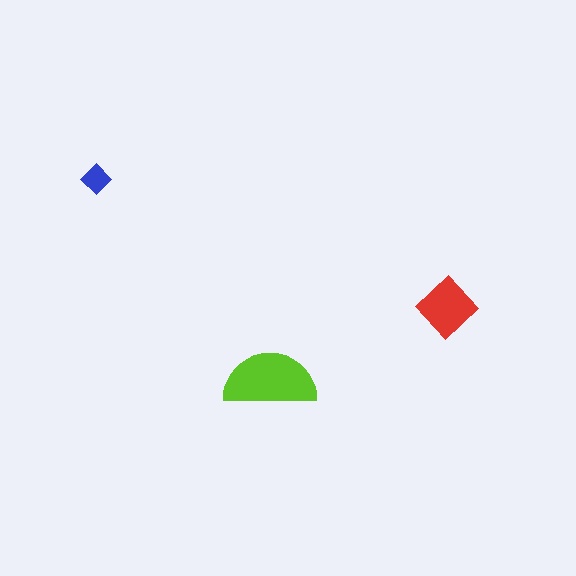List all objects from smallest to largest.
The blue diamond, the red diamond, the lime semicircle.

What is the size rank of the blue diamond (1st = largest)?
3rd.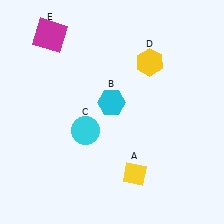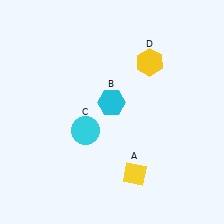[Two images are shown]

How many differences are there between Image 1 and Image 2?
There is 1 difference between the two images.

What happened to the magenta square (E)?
The magenta square (E) was removed in Image 2. It was in the top-left area of Image 1.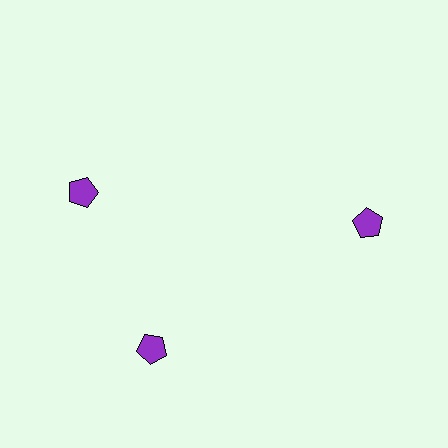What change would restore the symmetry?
The symmetry would be restored by rotating it back into even spacing with its neighbors so that all 3 pentagons sit at equal angles and equal distance from the center.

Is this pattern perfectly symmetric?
No. The 3 purple pentagons are arranged in a ring, but one element near the 11 o'clock position is rotated out of alignment along the ring, breaking the 3-fold rotational symmetry.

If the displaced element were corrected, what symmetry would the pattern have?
It would have 3-fold rotational symmetry — the pattern would map onto itself every 120 degrees.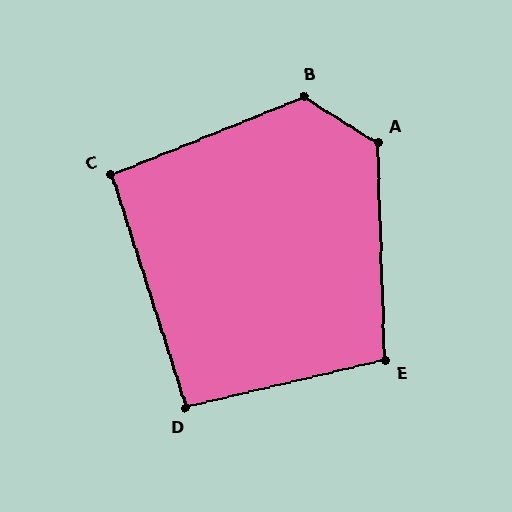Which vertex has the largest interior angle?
B, at approximately 126 degrees.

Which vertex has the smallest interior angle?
C, at approximately 94 degrees.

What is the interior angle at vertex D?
Approximately 95 degrees (approximately right).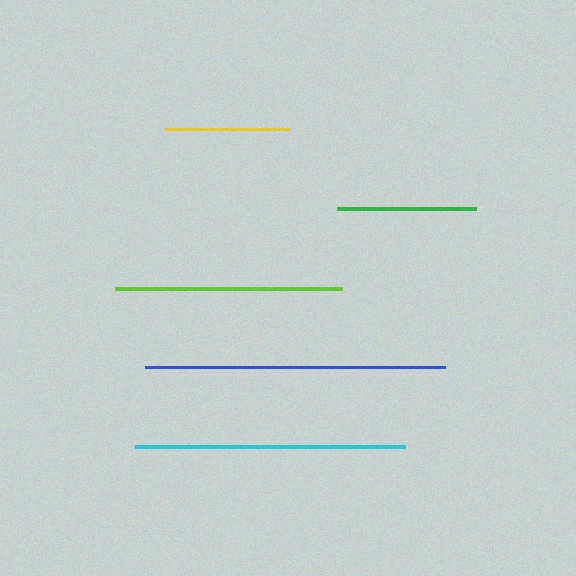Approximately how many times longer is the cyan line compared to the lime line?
The cyan line is approximately 1.2 times the length of the lime line.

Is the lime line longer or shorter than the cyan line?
The cyan line is longer than the lime line.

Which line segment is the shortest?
The yellow line is the shortest at approximately 125 pixels.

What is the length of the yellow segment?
The yellow segment is approximately 125 pixels long.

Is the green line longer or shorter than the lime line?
The lime line is longer than the green line.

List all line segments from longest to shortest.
From longest to shortest: blue, cyan, lime, green, yellow.